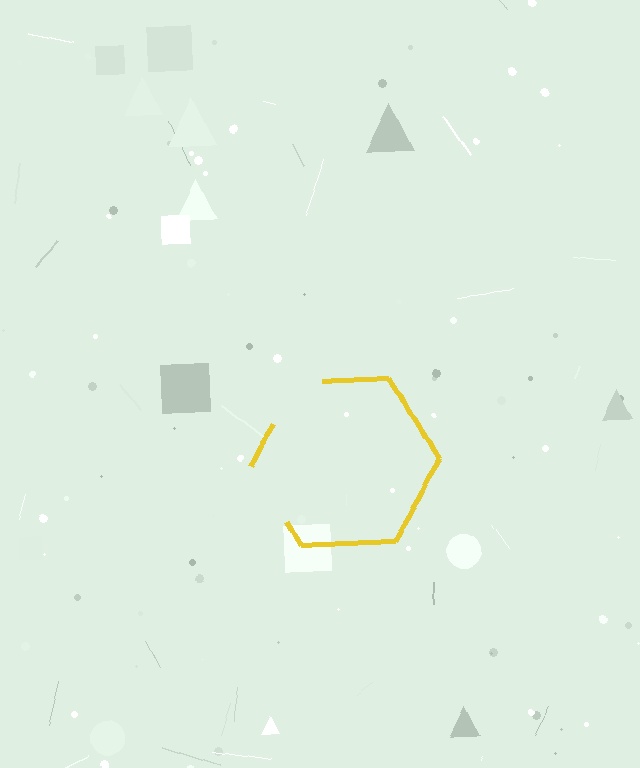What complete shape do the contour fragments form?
The contour fragments form a hexagon.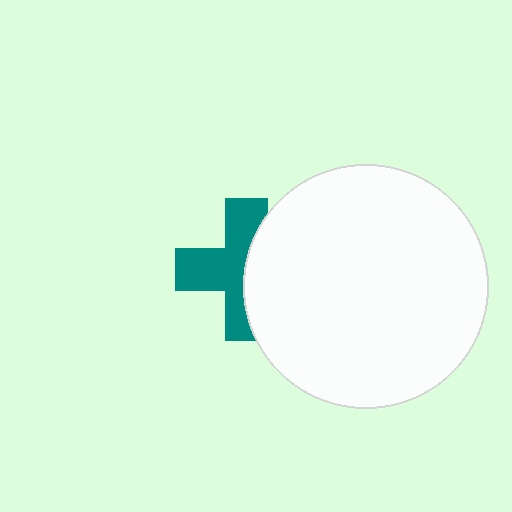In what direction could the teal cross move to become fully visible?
The teal cross could move left. That would shift it out from behind the white circle entirely.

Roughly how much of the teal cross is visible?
About half of it is visible (roughly 57%).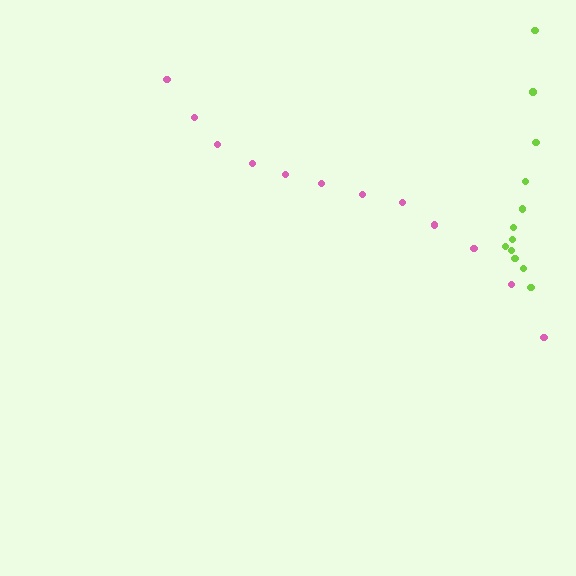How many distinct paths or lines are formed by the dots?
There are 2 distinct paths.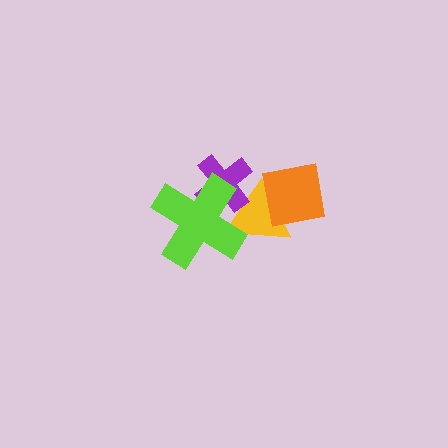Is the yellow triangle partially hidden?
Yes, it is partially covered by another shape.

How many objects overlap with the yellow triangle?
3 objects overlap with the yellow triangle.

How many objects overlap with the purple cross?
2 objects overlap with the purple cross.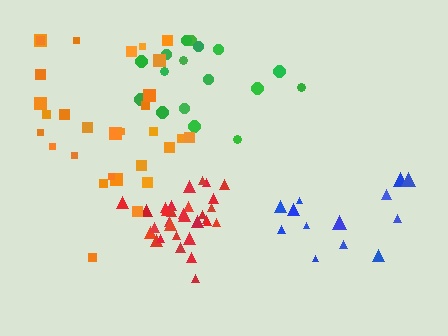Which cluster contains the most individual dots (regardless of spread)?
Red (31).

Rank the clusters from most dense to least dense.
red, green, orange, blue.